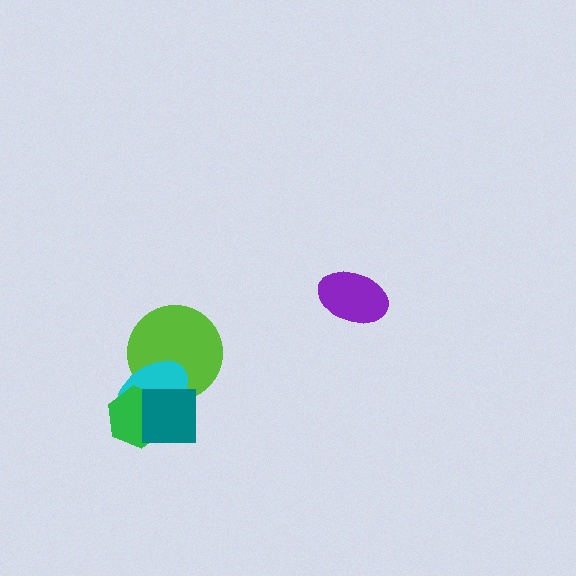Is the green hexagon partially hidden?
Yes, it is partially covered by another shape.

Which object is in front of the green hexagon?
The teal square is in front of the green hexagon.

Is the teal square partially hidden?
No, no other shape covers it.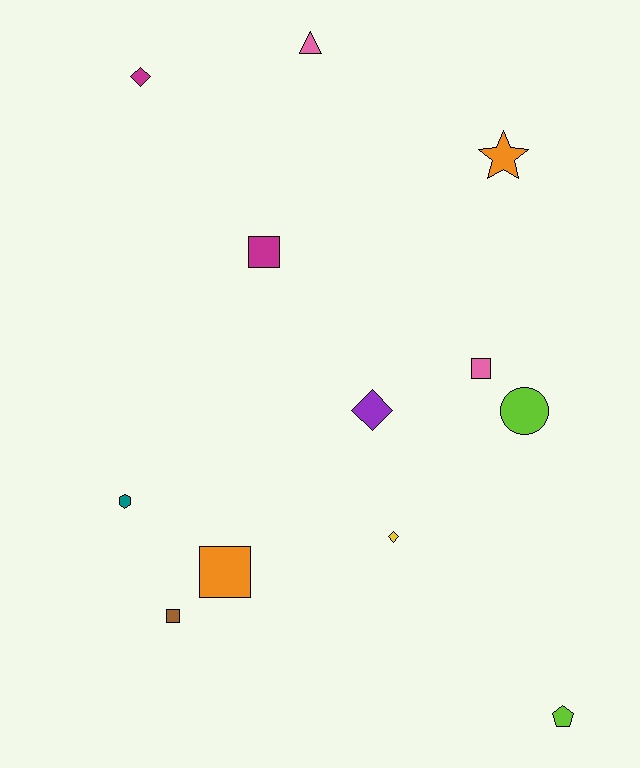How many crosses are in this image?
There are no crosses.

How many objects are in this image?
There are 12 objects.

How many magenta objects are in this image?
There are 2 magenta objects.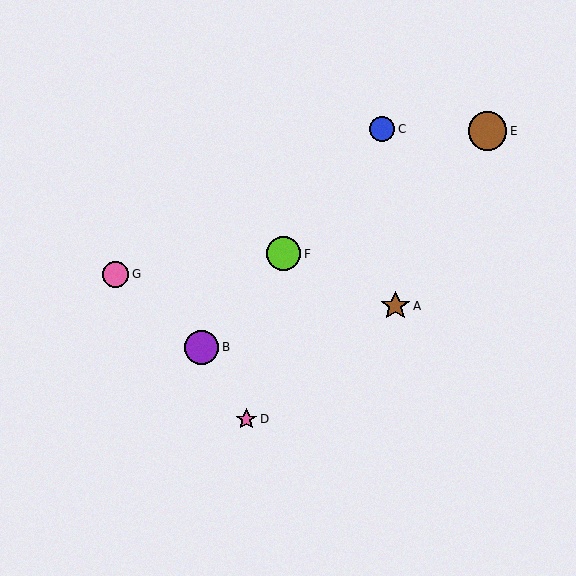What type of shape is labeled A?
Shape A is a brown star.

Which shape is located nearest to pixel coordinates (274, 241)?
The lime circle (labeled F) at (283, 254) is nearest to that location.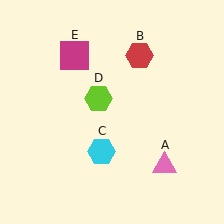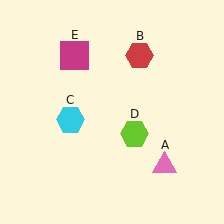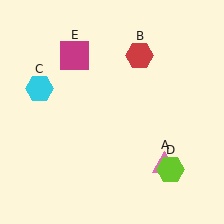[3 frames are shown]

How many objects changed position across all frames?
2 objects changed position: cyan hexagon (object C), lime hexagon (object D).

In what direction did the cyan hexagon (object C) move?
The cyan hexagon (object C) moved up and to the left.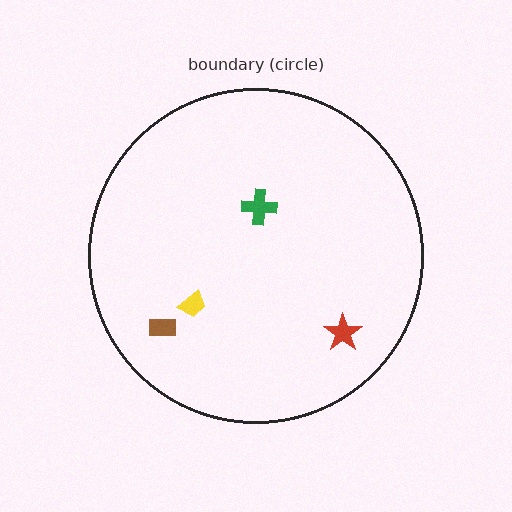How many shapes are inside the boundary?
4 inside, 0 outside.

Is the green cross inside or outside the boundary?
Inside.